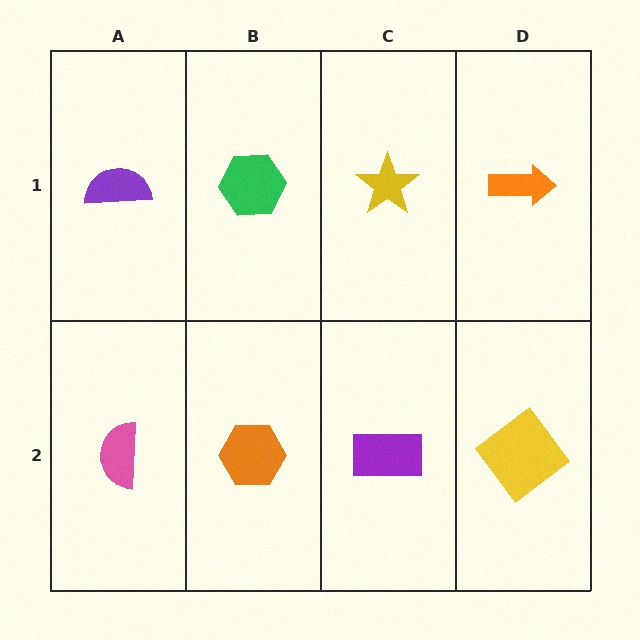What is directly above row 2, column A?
A purple semicircle.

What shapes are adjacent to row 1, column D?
A yellow diamond (row 2, column D), a yellow star (row 1, column C).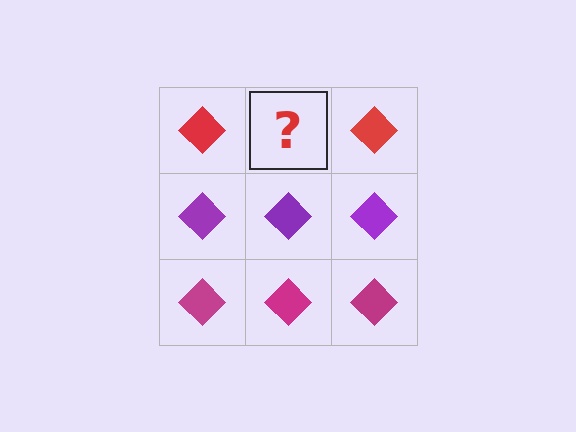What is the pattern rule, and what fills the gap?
The rule is that each row has a consistent color. The gap should be filled with a red diamond.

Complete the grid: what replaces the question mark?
The question mark should be replaced with a red diamond.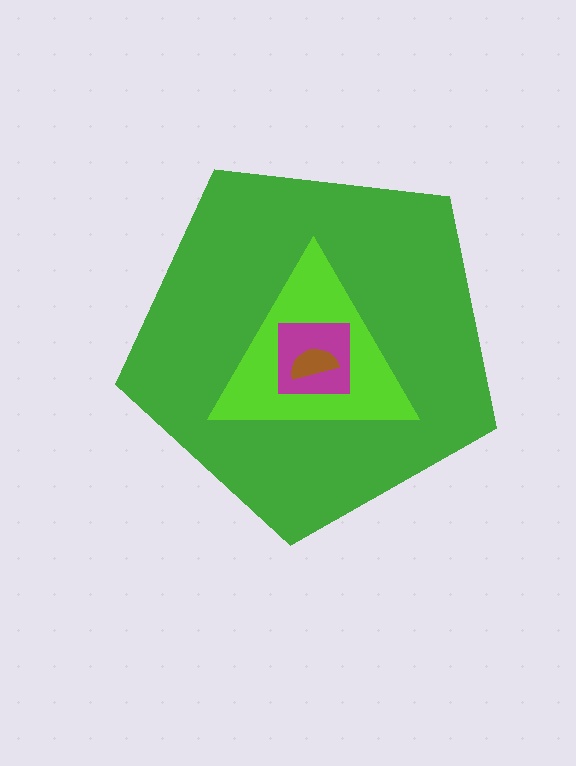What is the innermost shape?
The brown semicircle.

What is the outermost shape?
The green pentagon.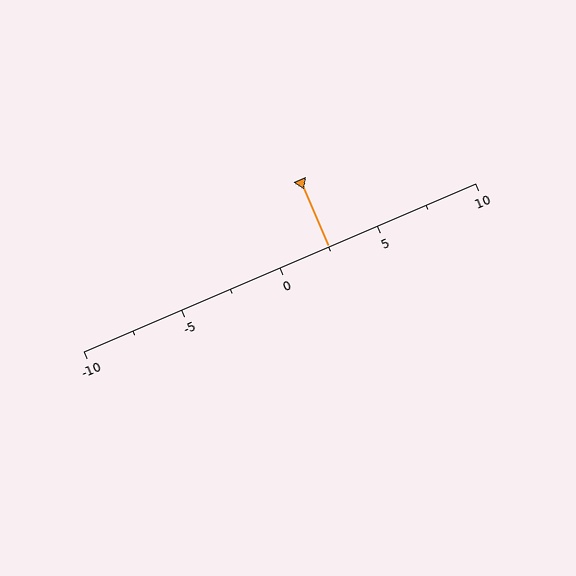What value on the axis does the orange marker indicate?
The marker indicates approximately 2.5.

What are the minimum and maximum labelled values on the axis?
The axis runs from -10 to 10.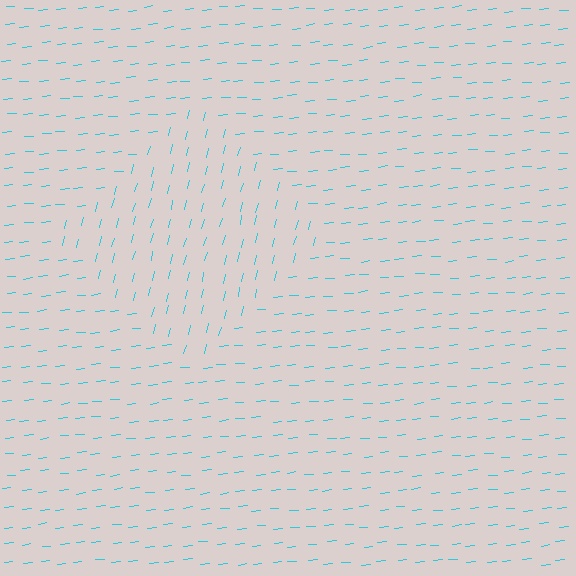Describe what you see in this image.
The image is filled with small cyan line segments. A diamond region in the image has lines oriented differently from the surrounding lines, creating a visible texture boundary.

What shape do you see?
I see a diamond.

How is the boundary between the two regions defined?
The boundary is defined purely by a change in line orientation (approximately 70 degrees difference). All lines are the same color and thickness.